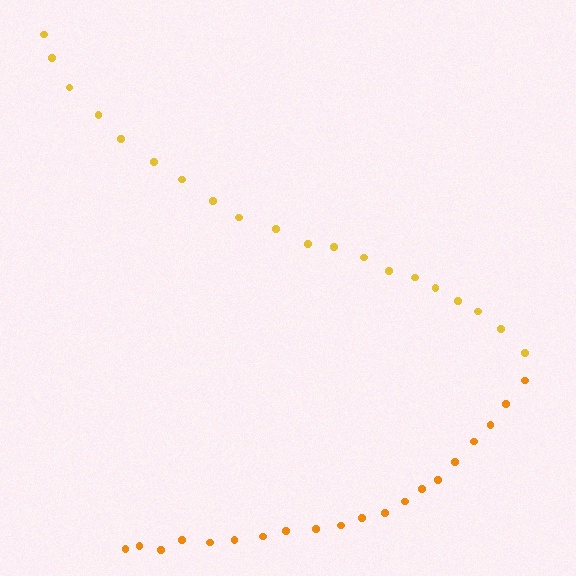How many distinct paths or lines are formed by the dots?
There are 2 distinct paths.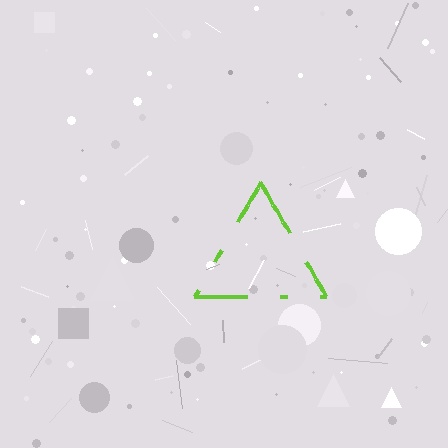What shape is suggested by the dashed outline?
The dashed outline suggests a triangle.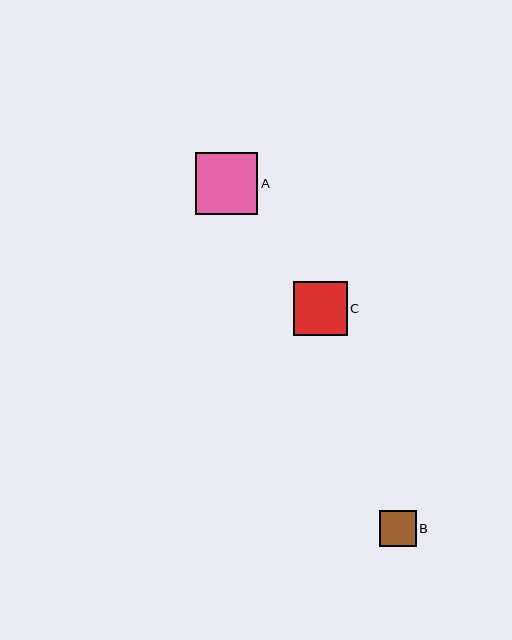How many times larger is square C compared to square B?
Square C is approximately 1.5 times the size of square B.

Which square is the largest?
Square A is the largest with a size of approximately 62 pixels.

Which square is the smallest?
Square B is the smallest with a size of approximately 37 pixels.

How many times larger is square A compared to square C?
Square A is approximately 1.2 times the size of square C.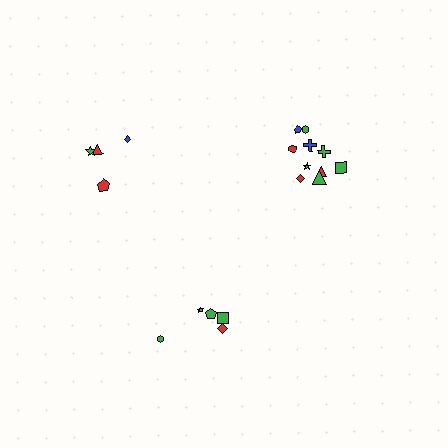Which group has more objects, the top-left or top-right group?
The top-right group.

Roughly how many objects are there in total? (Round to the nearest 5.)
Roughly 20 objects in total.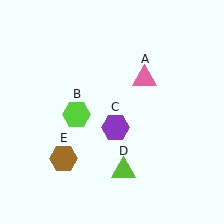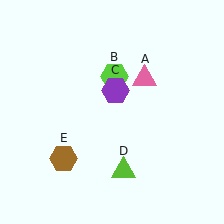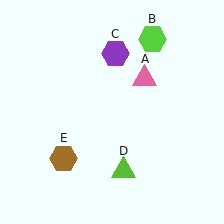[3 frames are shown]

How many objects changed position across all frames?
2 objects changed position: lime hexagon (object B), purple hexagon (object C).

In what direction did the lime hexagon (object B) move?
The lime hexagon (object B) moved up and to the right.